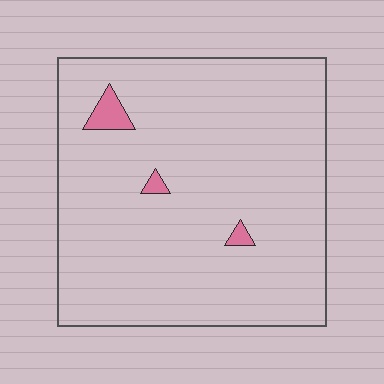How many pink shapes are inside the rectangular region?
3.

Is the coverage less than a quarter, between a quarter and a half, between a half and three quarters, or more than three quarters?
Less than a quarter.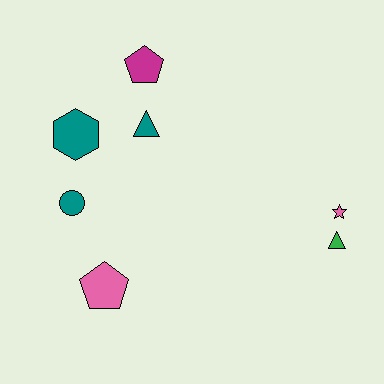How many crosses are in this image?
There are no crosses.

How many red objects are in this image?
There are no red objects.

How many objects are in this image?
There are 7 objects.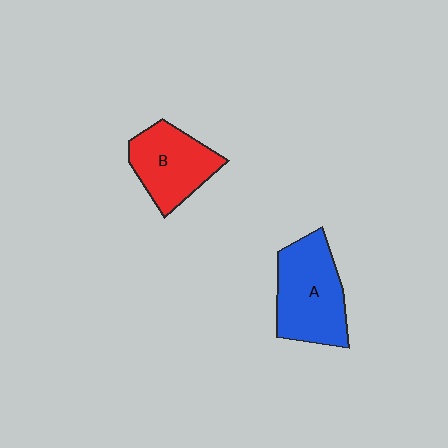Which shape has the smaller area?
Shape B (red).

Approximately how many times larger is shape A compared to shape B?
Approximately 1.2 times.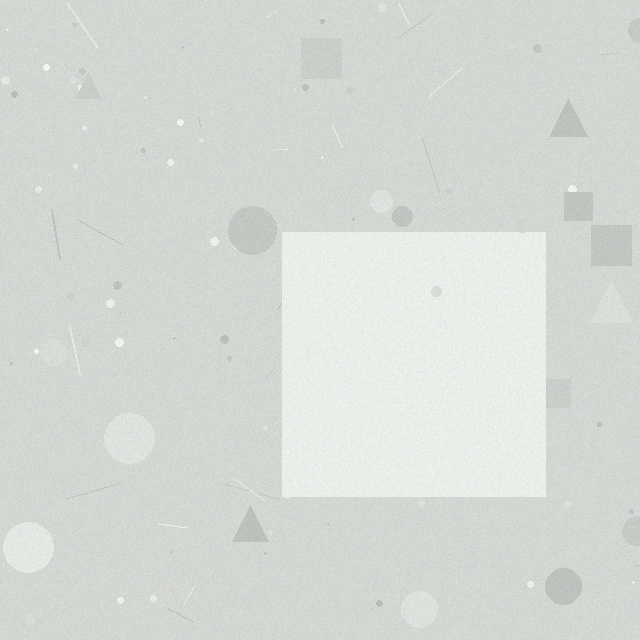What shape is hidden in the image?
A square is hidden in the image.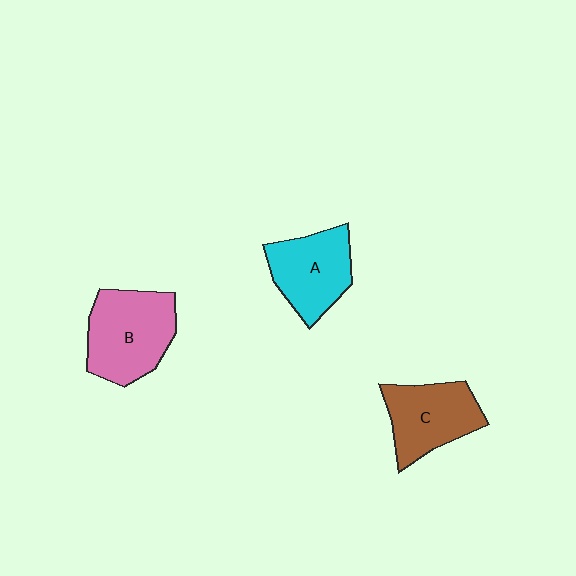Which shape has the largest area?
Shape B (pink).